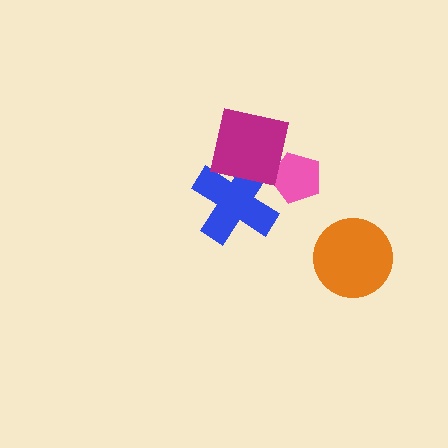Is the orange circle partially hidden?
No, no other shape covers it.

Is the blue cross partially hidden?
Yes, it is partially covered by another shape.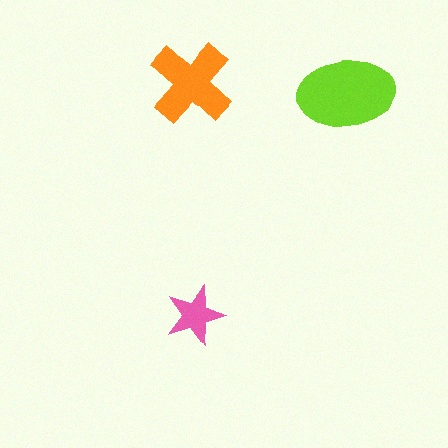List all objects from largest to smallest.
The lime ellipse, the orange cross, the pink star.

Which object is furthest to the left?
The pink star is leftmost.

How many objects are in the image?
There are 3 objects in the image.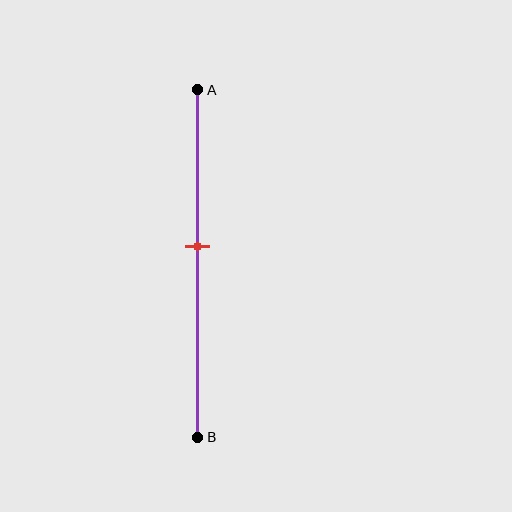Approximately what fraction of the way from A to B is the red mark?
The red mark is approximately 45% of the way from A to B.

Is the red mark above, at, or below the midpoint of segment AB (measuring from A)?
The red mark is above the midpoint of segment AB.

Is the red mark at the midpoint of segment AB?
No, the mark is at about 45% from A, not at the 50% midpoint.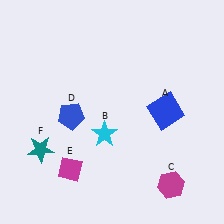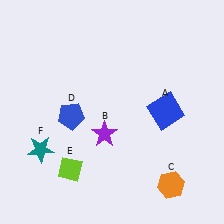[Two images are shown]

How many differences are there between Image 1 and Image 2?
There are 3 differences between the two images.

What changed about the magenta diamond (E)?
In Image 1, E is magenta. In Image 2, it changed to lime.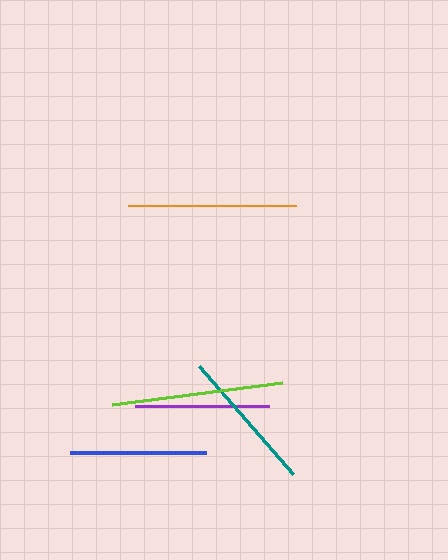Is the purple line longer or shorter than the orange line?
The orange line is longer than the purple line.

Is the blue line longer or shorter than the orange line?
The orange line is longer than the blue line.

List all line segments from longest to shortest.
From longest to shortest: lime, orange, teal, blue, purple.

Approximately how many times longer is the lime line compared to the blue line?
The lime line is approximately 1.3 times the length of the blue line.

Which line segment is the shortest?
The purple line is the shortest at approximately 134 pixels.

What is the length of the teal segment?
The teal segment is approximately 143 pixels long.